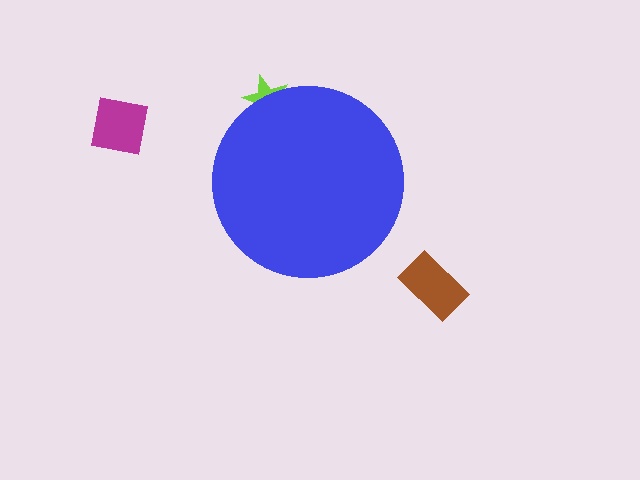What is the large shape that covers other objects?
A blue circle.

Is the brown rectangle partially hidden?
No, the brown rectangle is fully visible.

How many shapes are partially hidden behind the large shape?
1 shape is partially hidden.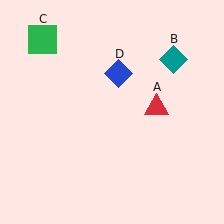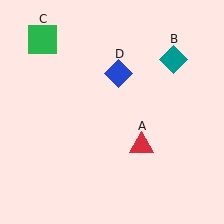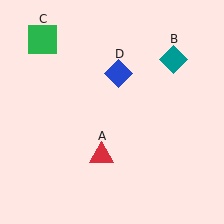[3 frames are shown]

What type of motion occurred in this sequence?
The red triangle (object A) rotated clockwise around the center of the scene.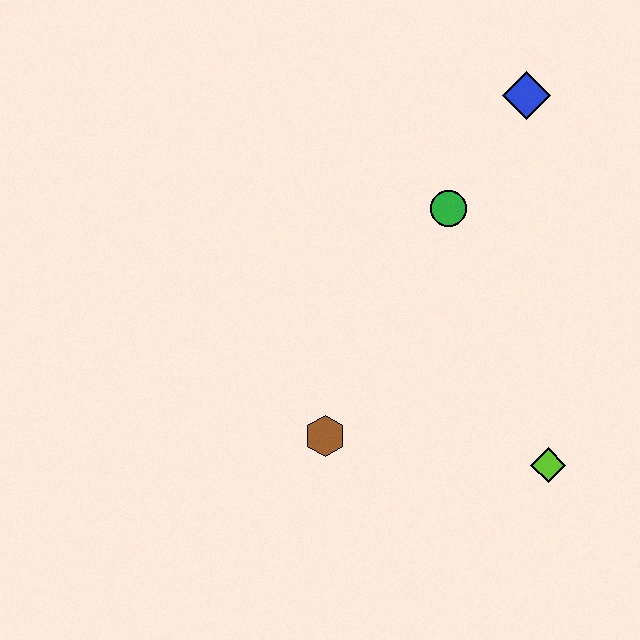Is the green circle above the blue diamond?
No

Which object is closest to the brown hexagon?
The lime diamond is closest to the brown hexagon.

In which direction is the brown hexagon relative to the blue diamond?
The brown hexagon is below the blue diamond.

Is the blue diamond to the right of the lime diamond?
No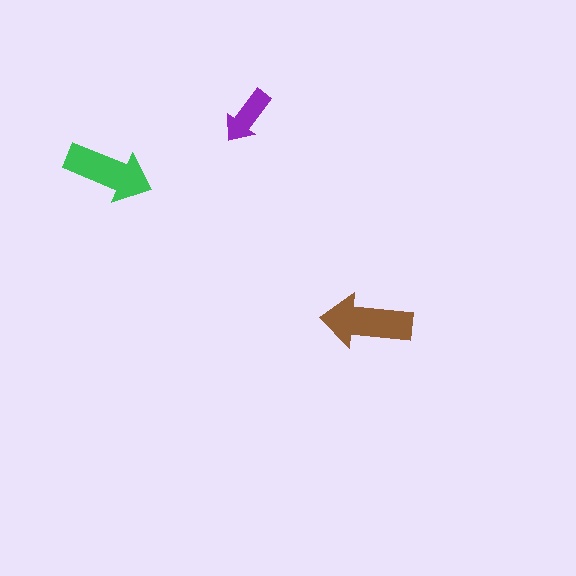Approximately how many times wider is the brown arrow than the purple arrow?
About 1.5 times wider.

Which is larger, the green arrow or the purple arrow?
The green one.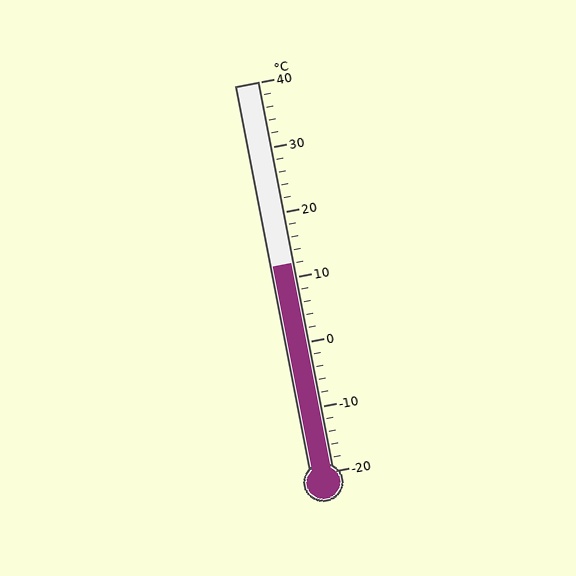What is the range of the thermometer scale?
The thermometer scale ranges from -20°C to 40°C.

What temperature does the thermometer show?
The thermometer shows approximately 12°C.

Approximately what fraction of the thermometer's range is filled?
The thermometer is filled to approximately 55% of its range.